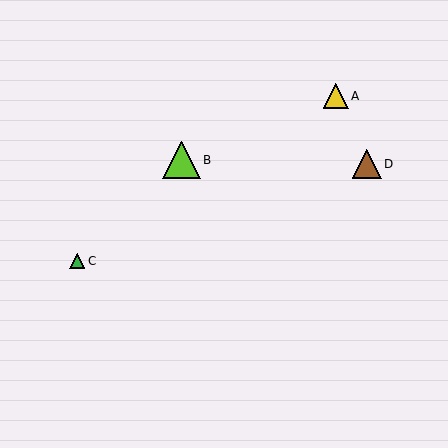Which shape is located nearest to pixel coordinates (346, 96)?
The yellow triangle (labeled A) at (336, 96) is nearest to that location.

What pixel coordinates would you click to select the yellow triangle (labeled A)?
Click at (336, 96) to select the yellow triangle A.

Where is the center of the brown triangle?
The center of the brown triangle is at (367, 164).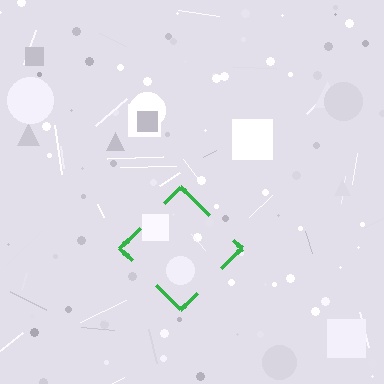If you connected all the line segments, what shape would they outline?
They would outline a diamond.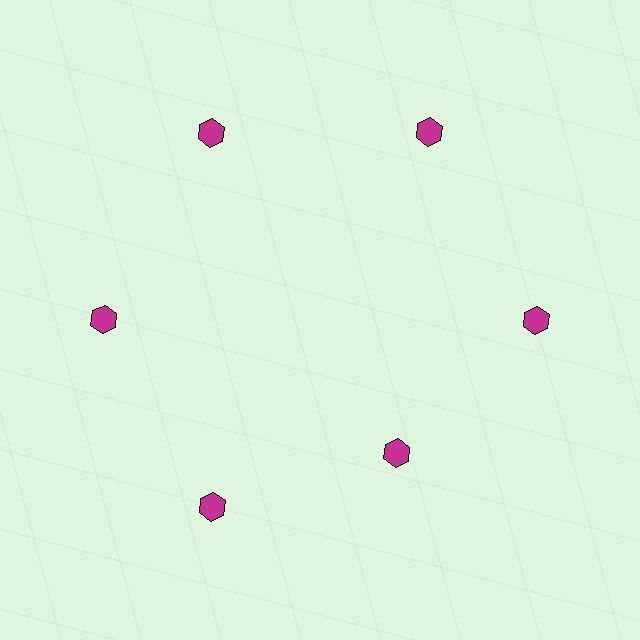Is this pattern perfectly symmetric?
No. The 6 magenta hexagons are arranged in a ring, but one element near the 5 o'clock position is pulled inward toward the center, breaking the 6-fold rotational symmetry.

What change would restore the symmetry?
The symmetry would be restored by moving it outward, back onto the ring so that all 6 hexagons sit at equal angles and equal distance from the center.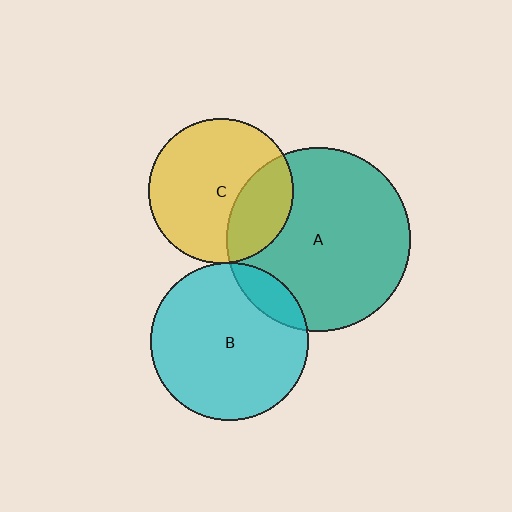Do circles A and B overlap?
Yes.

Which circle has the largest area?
Circle A (teal).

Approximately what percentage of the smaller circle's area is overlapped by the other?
Approximately 15%.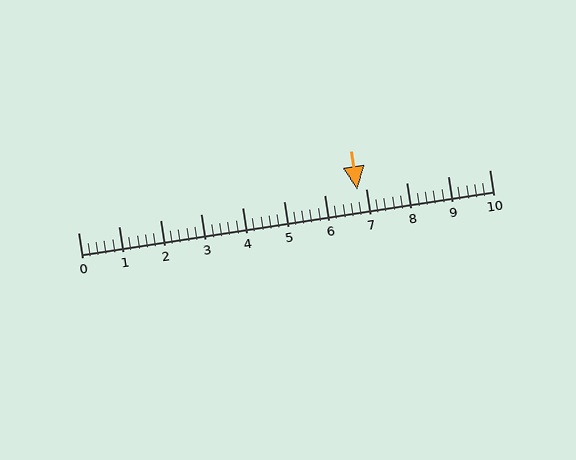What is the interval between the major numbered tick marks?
The major tick marks are spaced 1 units apart.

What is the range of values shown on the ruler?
The ruler shows values from 0 to 10.